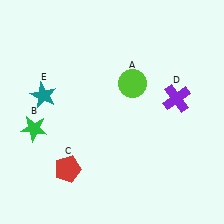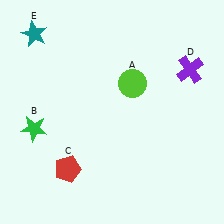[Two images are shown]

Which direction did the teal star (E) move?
The teal star (E) moved up.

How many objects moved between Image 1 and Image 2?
2 objects moved between the two images.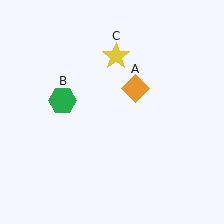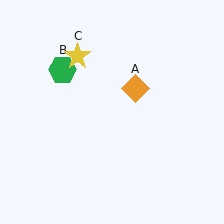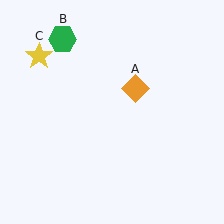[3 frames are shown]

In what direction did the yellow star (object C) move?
The yellow star (object C) moved left.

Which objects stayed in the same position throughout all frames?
Orange diamond (object A) remained stationary.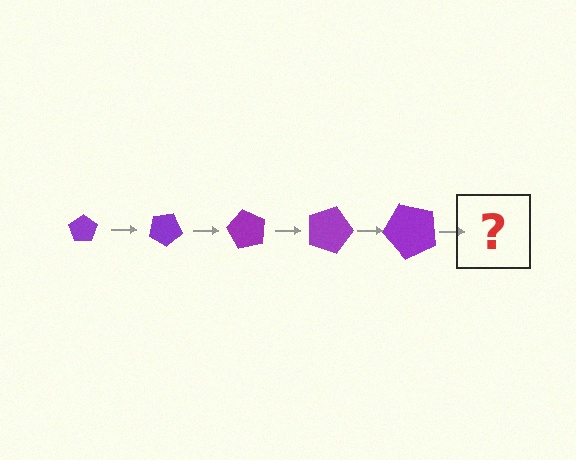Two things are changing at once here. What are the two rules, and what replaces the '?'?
The two rules are that the pentagon grows larger each step and it rotates 30 degrees each step. The '?' should be a pentagon, larger than the previous one and rotated 150 degrees from the start.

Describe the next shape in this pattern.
It should be a pentagon, larger than the previous one and rotated 150 degrees from the start.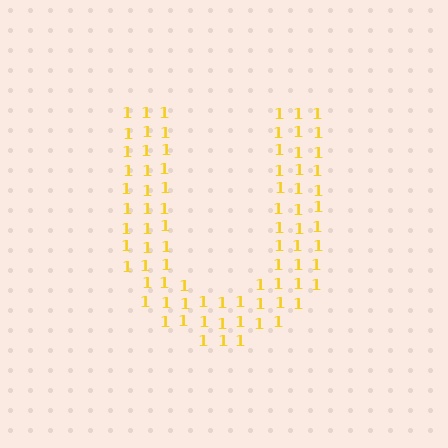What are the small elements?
The small elements are digit 1's.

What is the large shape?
The large shape is the letter U.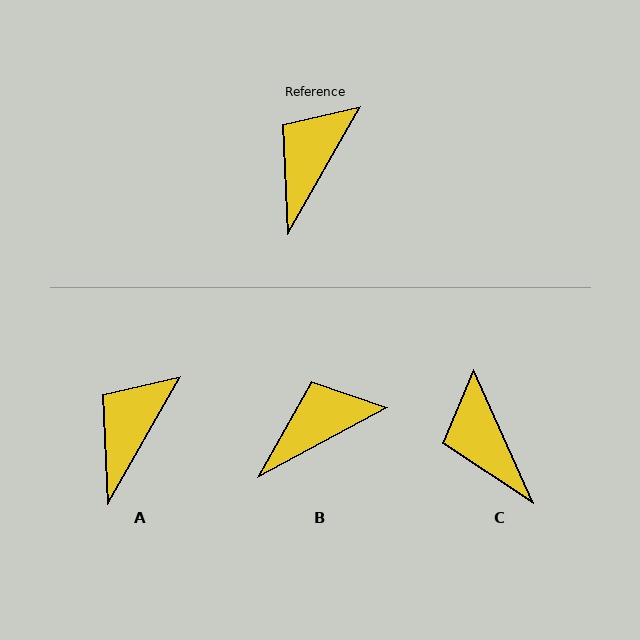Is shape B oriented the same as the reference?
No, it is off by about 32 degrees.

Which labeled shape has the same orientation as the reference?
A.